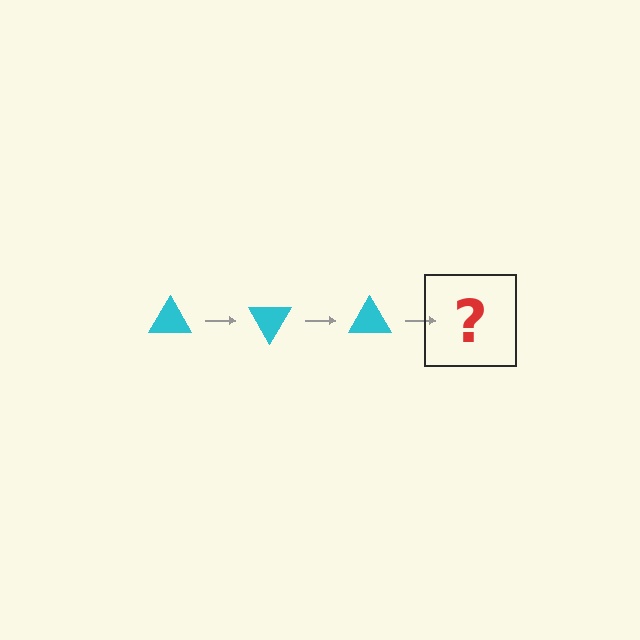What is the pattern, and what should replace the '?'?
The pattern is that the triangle rotates 60 degrees each step. The '?' should be a cyan triangle rotated 180 degrees.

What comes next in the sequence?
The next element should be a cyan triangle rotated 180 degrees.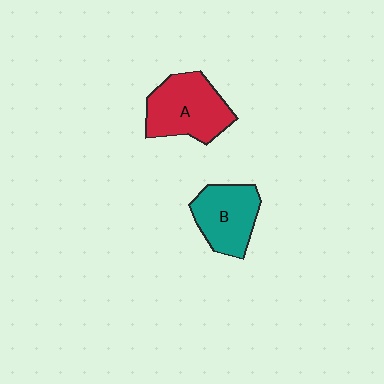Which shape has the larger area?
Shape A (red).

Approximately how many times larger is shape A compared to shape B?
Approximately 1.2 times.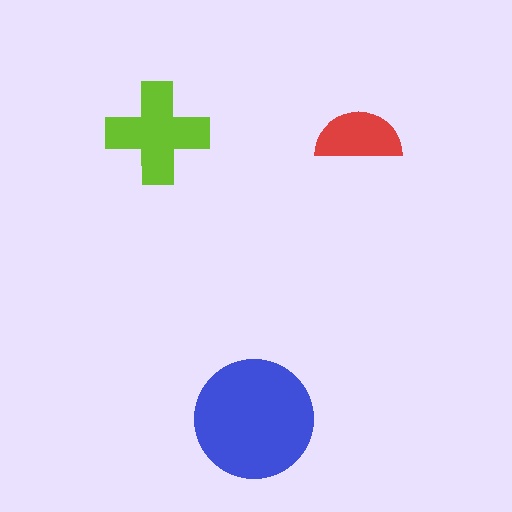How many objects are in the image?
There are 3 objects in the image.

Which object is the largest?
The blue circle.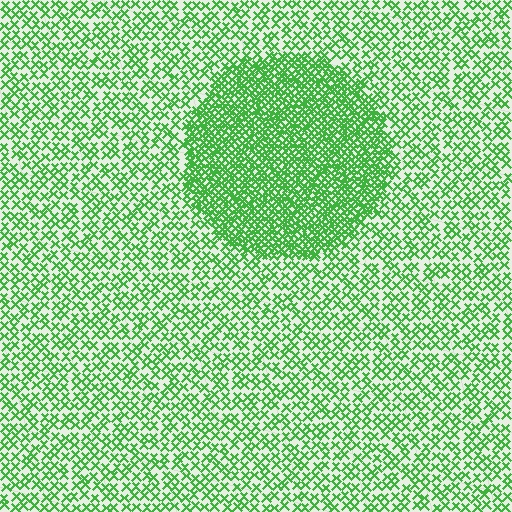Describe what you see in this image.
The image contains small green elements arranged at two different densities. A circle-shaped region is visible where the elements are more densely packed than the surrounding area.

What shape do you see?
I see a circle.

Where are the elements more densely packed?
The elements are more densely packed inside the circle boundary.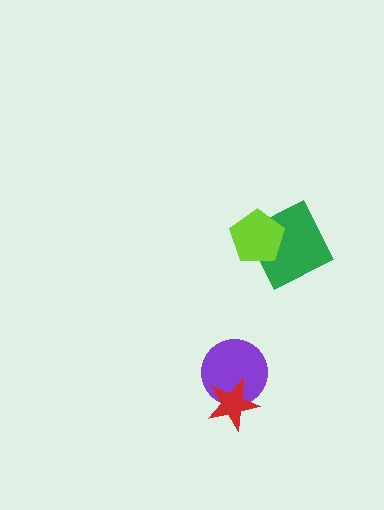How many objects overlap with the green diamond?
1 object overlaps with the green diamond.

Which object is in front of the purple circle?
The red star is in front of the purple circle.